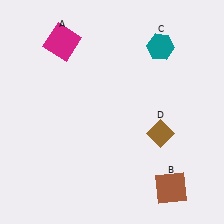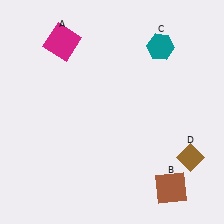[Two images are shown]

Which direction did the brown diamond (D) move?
The brown diamond (D) moved right.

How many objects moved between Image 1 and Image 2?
1 object moved between the two images.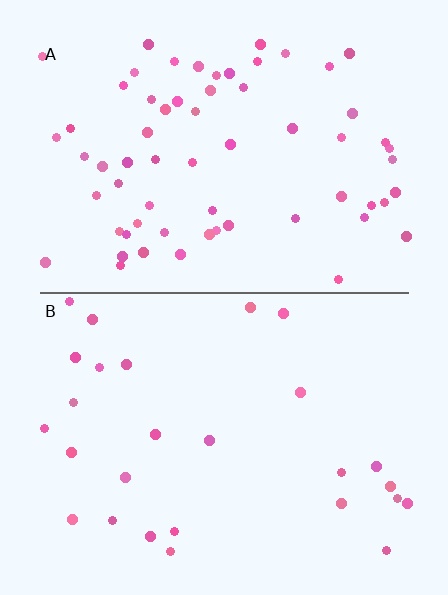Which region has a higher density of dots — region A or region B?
A (the top).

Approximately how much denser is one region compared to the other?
Approximately 2.3× — region A over region B.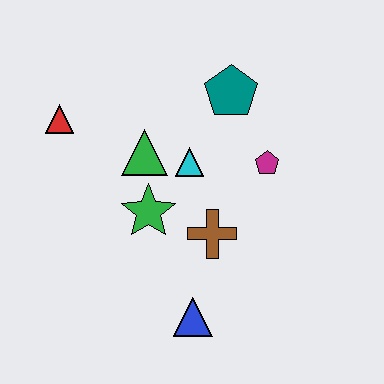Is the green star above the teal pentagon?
No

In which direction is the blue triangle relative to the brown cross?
The blue triangle is below the brown cross.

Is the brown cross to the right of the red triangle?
Yes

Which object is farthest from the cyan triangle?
The blue triangle is farthest from the cyan triangle.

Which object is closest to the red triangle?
The green triangle is closest to the red triangle.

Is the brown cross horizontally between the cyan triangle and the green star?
No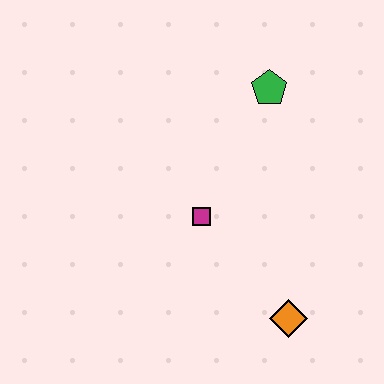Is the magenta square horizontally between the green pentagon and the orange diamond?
No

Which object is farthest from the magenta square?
The green pentagon is farthest from the magenta square.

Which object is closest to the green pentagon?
The magenta square is closest to the green pentagon.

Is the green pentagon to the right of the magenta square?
Yes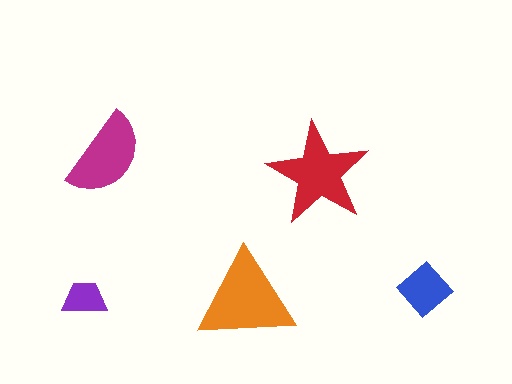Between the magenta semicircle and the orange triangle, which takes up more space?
The orange triangle.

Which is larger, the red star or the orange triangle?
The orange triangle.